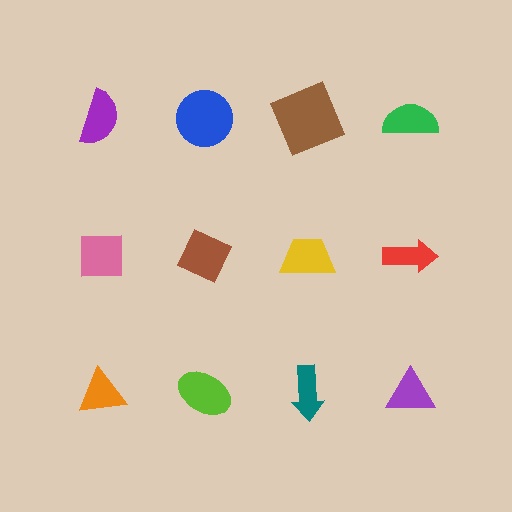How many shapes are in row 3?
4 shapes.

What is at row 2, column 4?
A red arrow.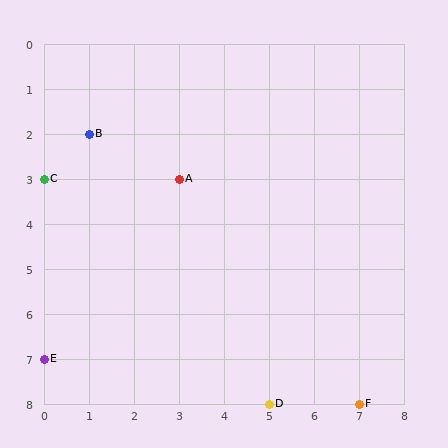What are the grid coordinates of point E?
Point E is at grid coordinates (0, 7).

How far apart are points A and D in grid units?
Points A and D are 2 columns and 5 rows apart (about 5.4 grid units diagonally).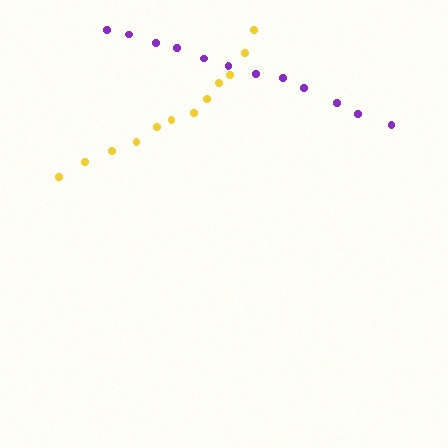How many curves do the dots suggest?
There are 2 distinct paths.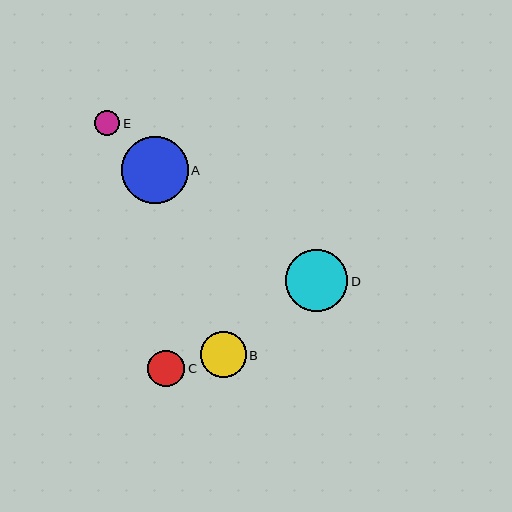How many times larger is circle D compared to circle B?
Circle D is approximately 1.4 times the size of circle B.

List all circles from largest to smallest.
From largest to smallest: A, D, B, C, E.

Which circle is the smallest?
Circle E is the smallest with a size of approximately 25 pixels.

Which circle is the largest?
Circle A is the largest with a size of approximately 67 pixels.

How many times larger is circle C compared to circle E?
Circle C is approximately 1.5 times the size of circle E.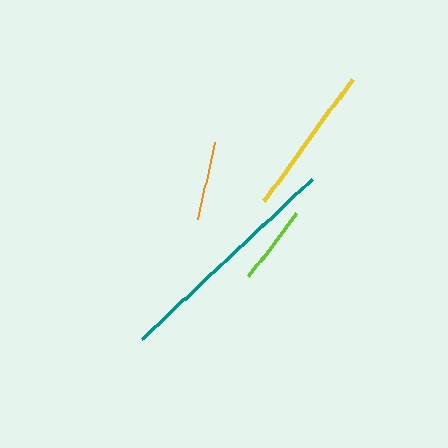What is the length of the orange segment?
The orange segment is approximately 78 pixels long.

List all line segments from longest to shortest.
From longest to shortest: teal, yellow, lime, orange.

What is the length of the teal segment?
The teal segment is approximately 233 pixels long.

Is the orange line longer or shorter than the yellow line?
The yellow line is longer than the orange line.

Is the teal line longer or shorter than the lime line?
The teal line is longer than the lime line.